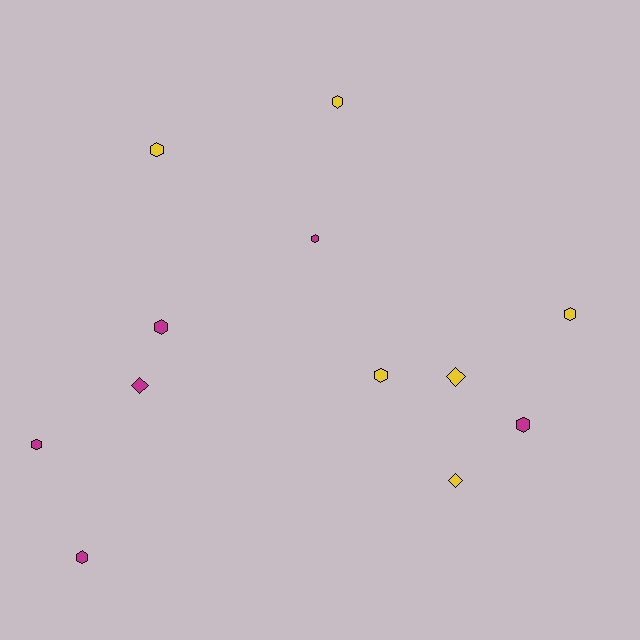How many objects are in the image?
There are 12 objects.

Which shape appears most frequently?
Hexagon, with 9 objects.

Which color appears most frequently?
Magenta, with 6 objects.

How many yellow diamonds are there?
There are 2 yellow diamonds.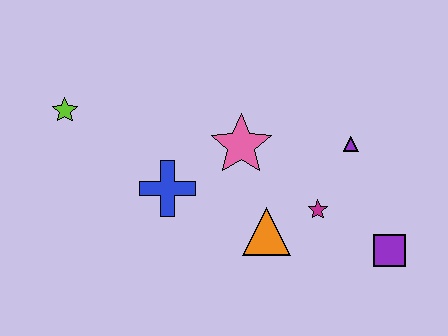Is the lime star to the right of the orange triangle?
No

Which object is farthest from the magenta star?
The lime star is farthest from the magenta star.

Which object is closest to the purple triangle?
The magenta star is closest to the purple triangle.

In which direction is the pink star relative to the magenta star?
The pink star is to the left of the magenta star.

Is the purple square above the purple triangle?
No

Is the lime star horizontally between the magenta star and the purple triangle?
No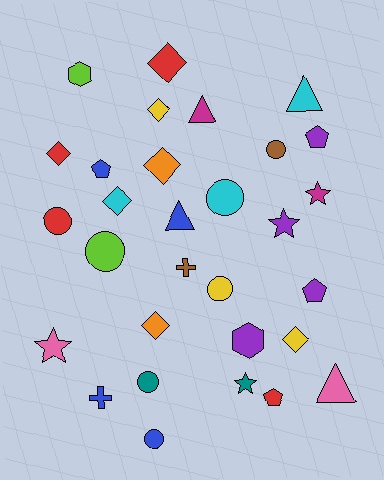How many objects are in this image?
There are 30 objects.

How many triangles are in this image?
There are 4 triangles.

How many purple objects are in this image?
There are 4 purple objects.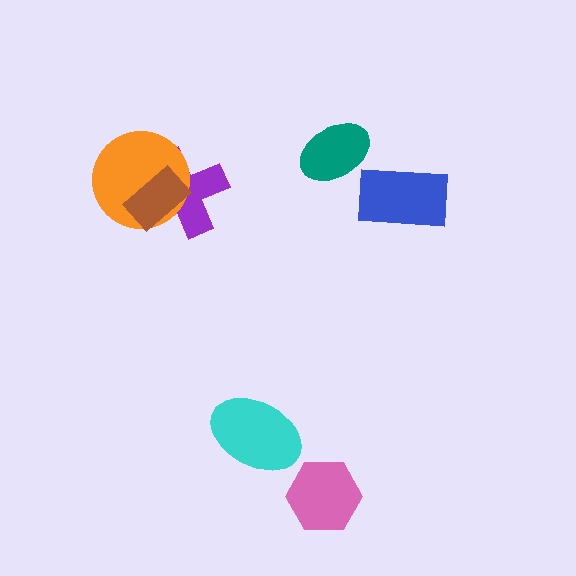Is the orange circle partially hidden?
Yes, it is partially covered by another shape.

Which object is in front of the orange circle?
The brown rectangle is in front of the orange circle.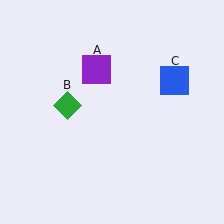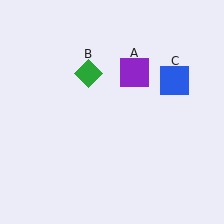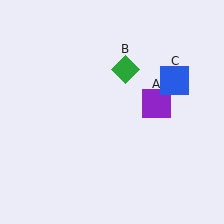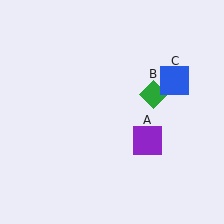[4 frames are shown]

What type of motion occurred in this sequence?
The purple square (object A), green diamond (object B) rotated clockwise around the center of the scene.